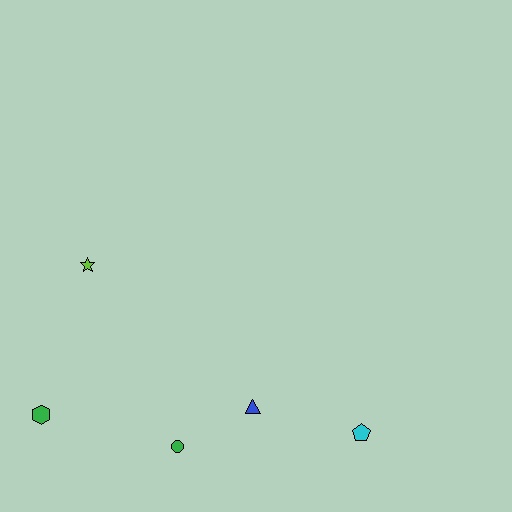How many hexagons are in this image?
There is 1 hexagon.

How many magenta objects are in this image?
There are no magenta objects.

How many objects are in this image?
There are 5 objects.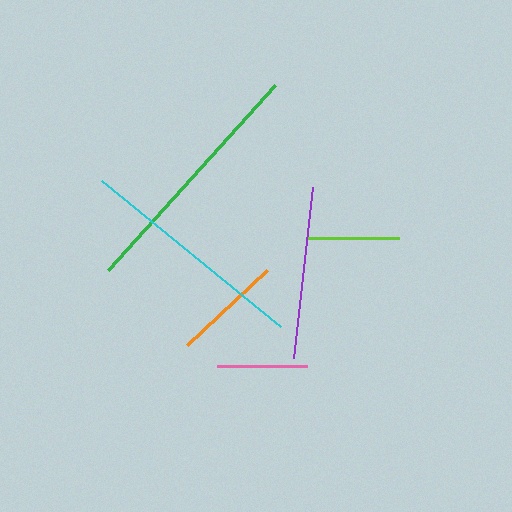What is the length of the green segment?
The green segment is approximately 249 pixels long.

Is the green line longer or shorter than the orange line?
The green line is longer than the orange line.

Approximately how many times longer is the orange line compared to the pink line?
The orange line is approximately 1.2 times the length of the pink line.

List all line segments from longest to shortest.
From longest to shortest: green, cyan, purple, orange, lime, pink.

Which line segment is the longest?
The green line is the longest at approximately 249 pixels.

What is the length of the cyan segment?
The cyan segment is approximately 231 pixels long.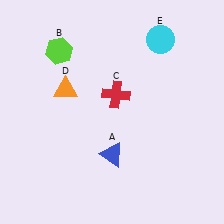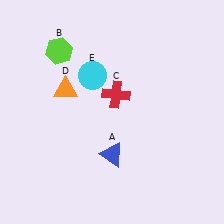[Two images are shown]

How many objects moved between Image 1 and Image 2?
1 object moved between the two images.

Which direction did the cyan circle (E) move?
The cyan circle (E) moved left.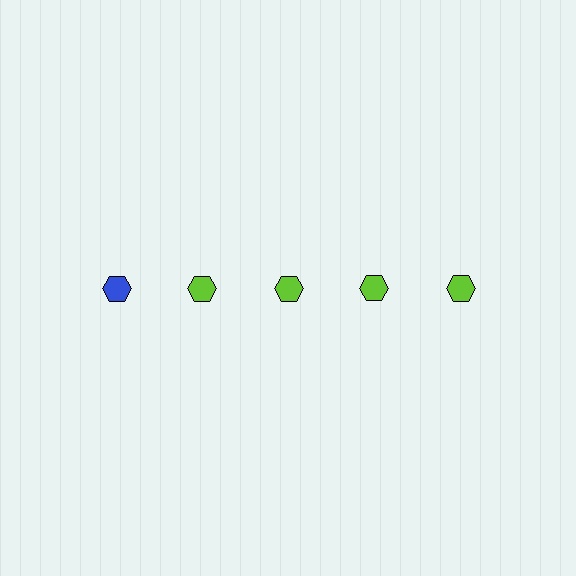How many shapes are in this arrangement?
There are 5 shapes arranged in a grid pattern.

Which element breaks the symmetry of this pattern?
The blue hexagon in the top row, leftmost column breaks the symmetry. All other shapes are lime hexagons.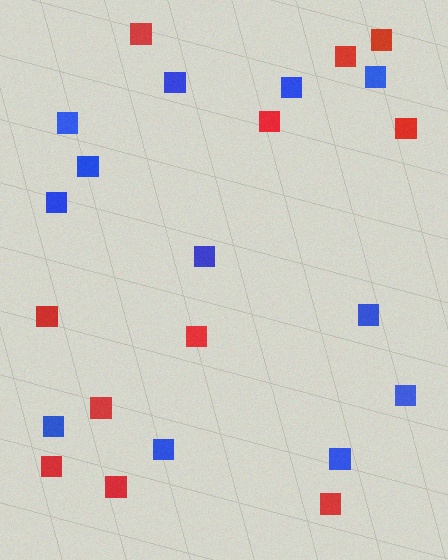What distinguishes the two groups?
There are 2 groups: one group of blue squares (12) and one group of red squares (11).